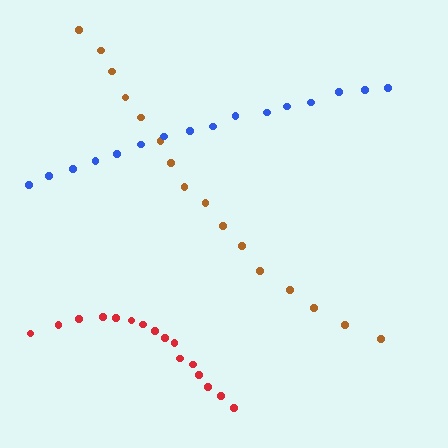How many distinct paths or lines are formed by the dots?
There are 3 distinct paths.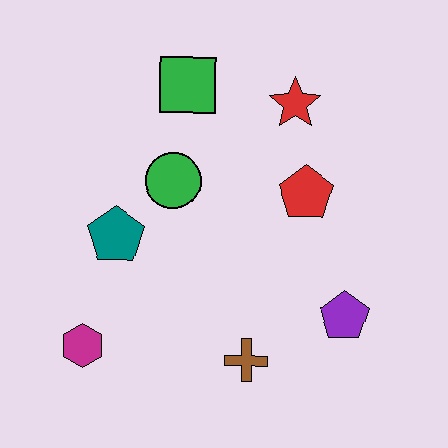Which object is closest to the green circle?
The teal pentagon is closest to the green circle.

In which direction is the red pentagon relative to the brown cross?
The red pentagon is above the brown cross.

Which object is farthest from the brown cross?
The green square is farthest from the brown cross.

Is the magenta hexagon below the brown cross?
No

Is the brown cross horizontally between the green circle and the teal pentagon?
No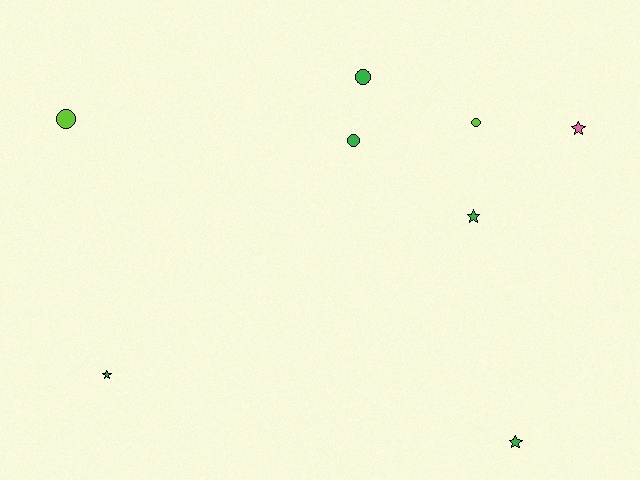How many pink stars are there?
There is 1 pink star.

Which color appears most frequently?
Green, with 5 objects.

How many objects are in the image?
There are 8 objects.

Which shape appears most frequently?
Circle, with 4 objects.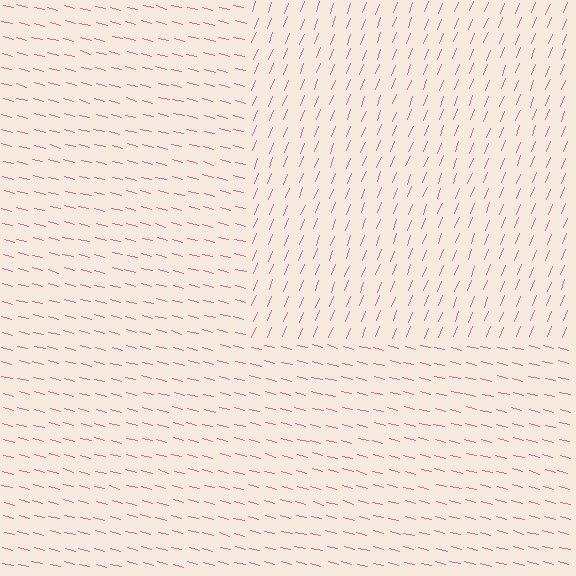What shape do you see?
I see a rectangle.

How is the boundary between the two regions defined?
The boundary is defined purely by a change in line orientation (approximately 83 degrees difference). All lines are the same color and thickness.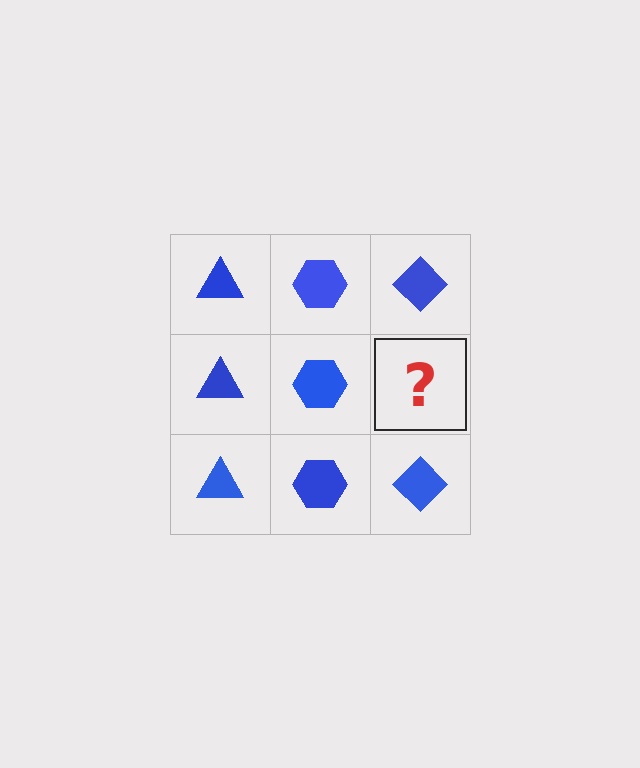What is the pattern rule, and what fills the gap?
The rule is that each column has a consistent shape. The gap should be filled with a blue diamond.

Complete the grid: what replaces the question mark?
The question mark should be replaced with a blue diamond.